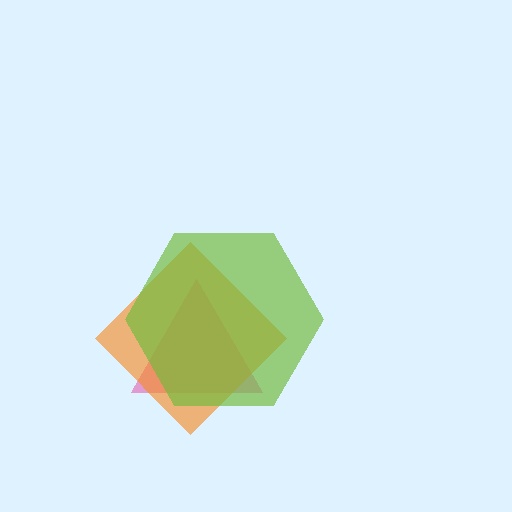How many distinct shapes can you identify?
There are 3 distinct shapes: a pink triangle, an orange diamond, a lime hexagon.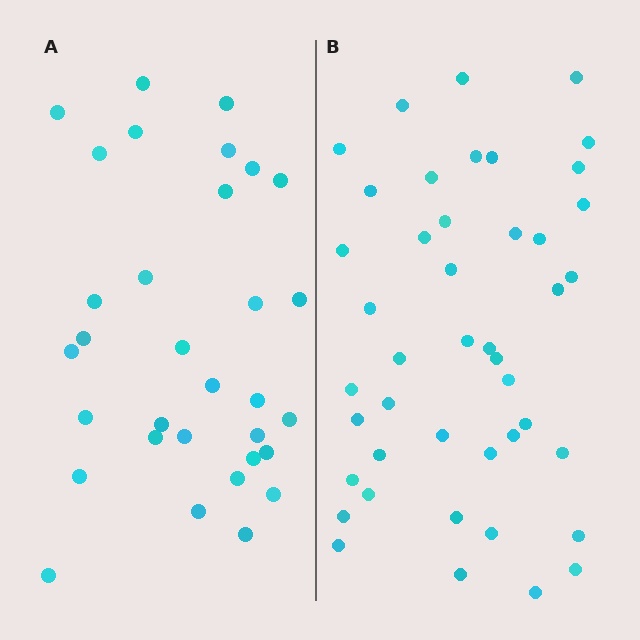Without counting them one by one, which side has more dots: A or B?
Region B (the right region) has more dots.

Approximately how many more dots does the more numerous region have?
Region B has roughly 12 or so more dots than region A.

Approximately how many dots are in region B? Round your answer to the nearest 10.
About 40 dots. (The exact count is 44, which rounds to 40.)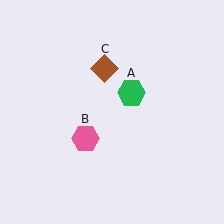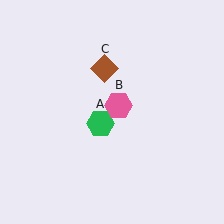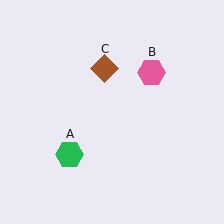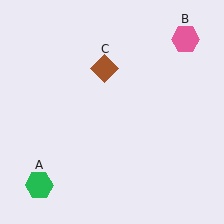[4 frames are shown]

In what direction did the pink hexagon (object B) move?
The pink hexagon (object B) moved up and to the right.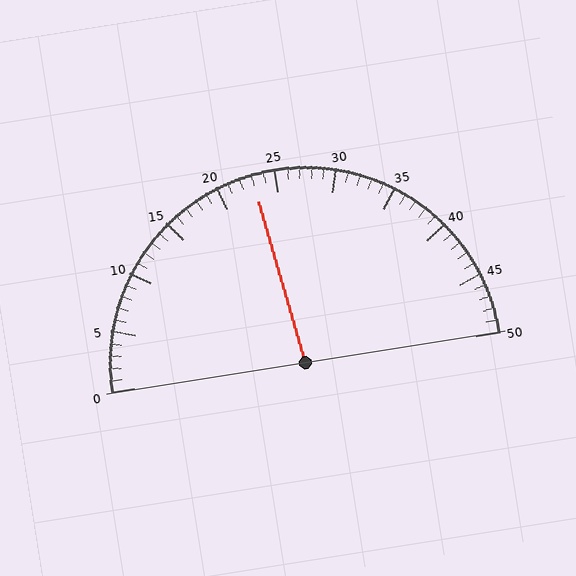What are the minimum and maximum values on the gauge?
The gauge ranges from 0 to 50.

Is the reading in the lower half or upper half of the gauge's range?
The reading is in the lower half of the range (0 to 50).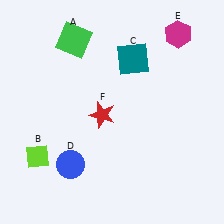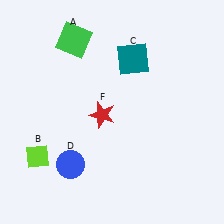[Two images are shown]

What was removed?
The magenta hexagon (E) was removed in Image 2.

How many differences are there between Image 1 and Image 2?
There is 1 difference between the two images.